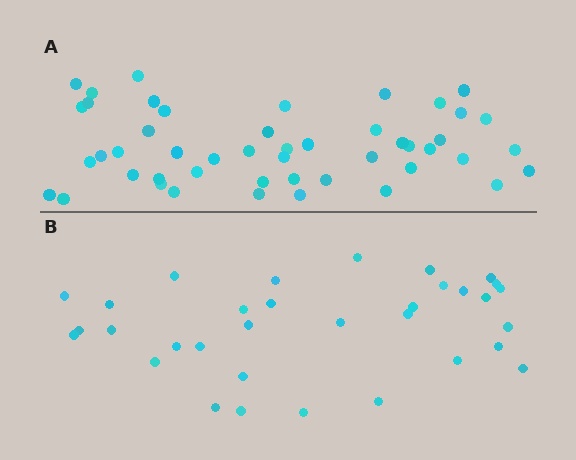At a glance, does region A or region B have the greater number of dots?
Region A (the top region) has more dots.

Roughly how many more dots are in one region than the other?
Region A has approximately 15 more dots than region B.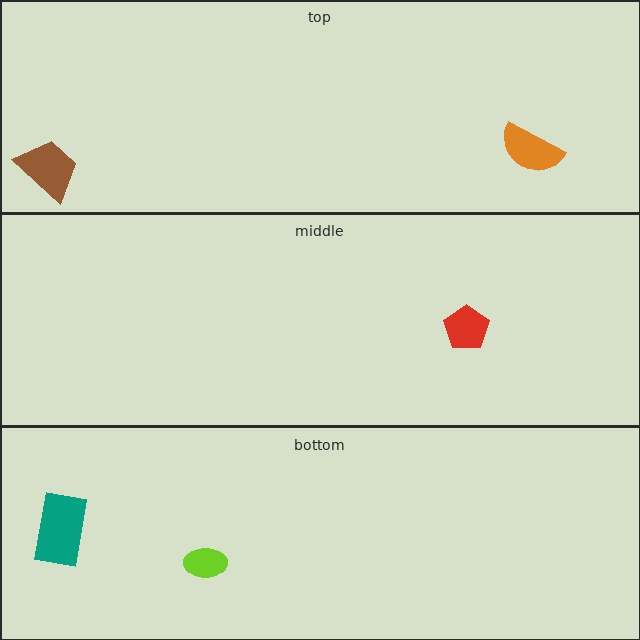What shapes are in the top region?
The brown trapezoid, the orange semicircle.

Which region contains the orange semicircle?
The top region.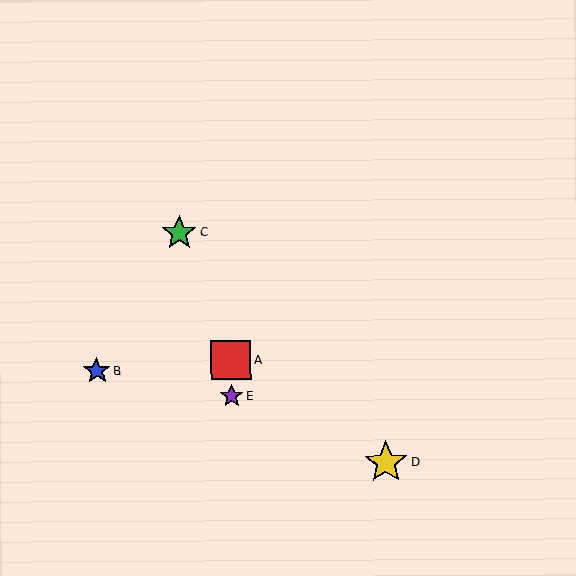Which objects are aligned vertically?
Objects A, E are aligned vertically.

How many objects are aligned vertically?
2 objects (A, E) are aligned vertically.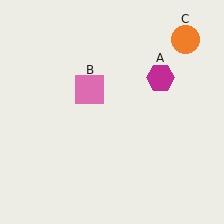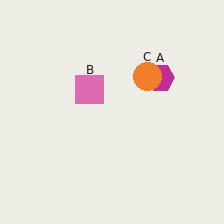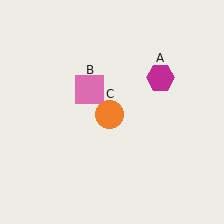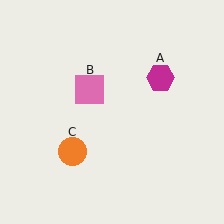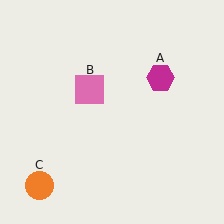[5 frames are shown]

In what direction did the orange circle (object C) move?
The orange circle (object C) moved down and to the left.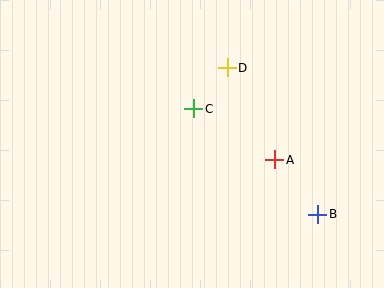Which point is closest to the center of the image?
Point C at (194, 109) is closest to the center.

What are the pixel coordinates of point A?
Point A is at (275, 160).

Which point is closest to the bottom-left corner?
Point C is closest to the bottom-left corner.